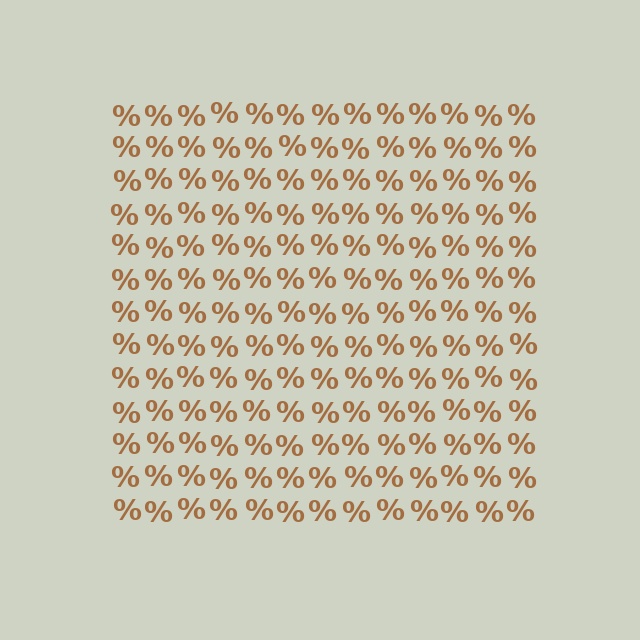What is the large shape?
The large shape is a square.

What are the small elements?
The small elements are percent signs.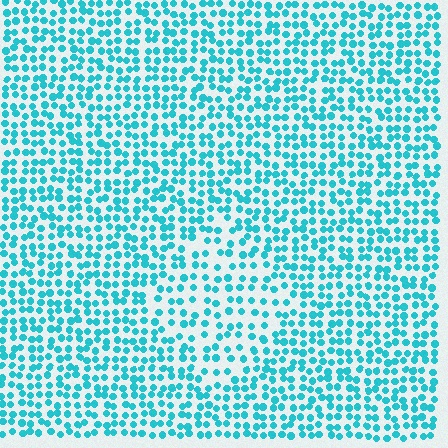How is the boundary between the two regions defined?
The boundary is defined by a change in element density (approximately 1.6x ratio). All elements are the same color, size, and shape.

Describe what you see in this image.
The image contains small cyan elements arranged at two different densities. A diamond-shaped region is visible where the elements are less densely packed than the surrounding area.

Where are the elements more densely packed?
The elements are more densely packed outside the diamond boundary.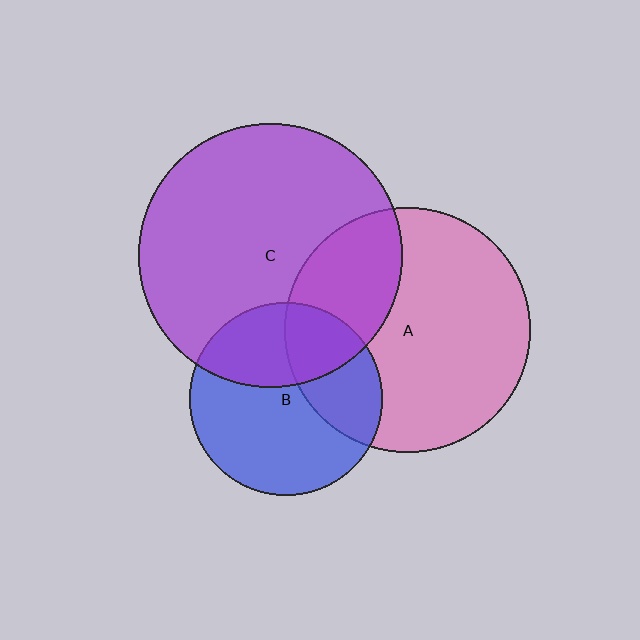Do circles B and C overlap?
Yes.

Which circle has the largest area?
Circle C (purple).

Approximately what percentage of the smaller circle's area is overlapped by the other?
Approximately 35%.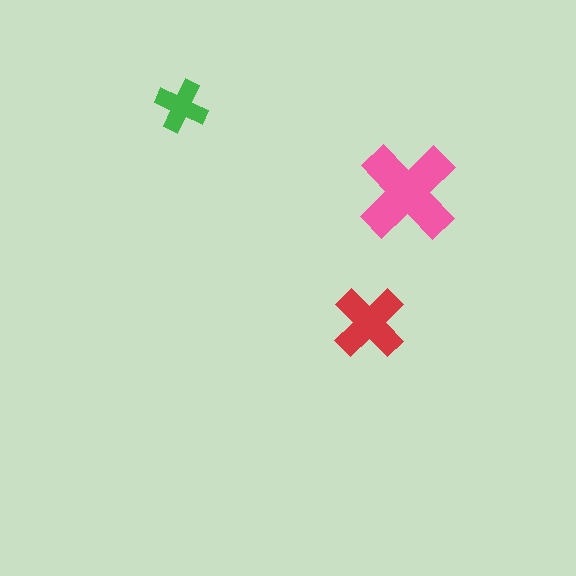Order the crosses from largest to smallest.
the pink one, the red one, the green one.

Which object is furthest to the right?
The pink cross is rightmost.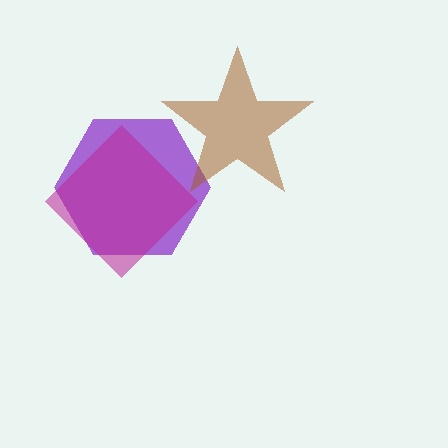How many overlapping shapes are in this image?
There are 3 overlapping shapes in the image.